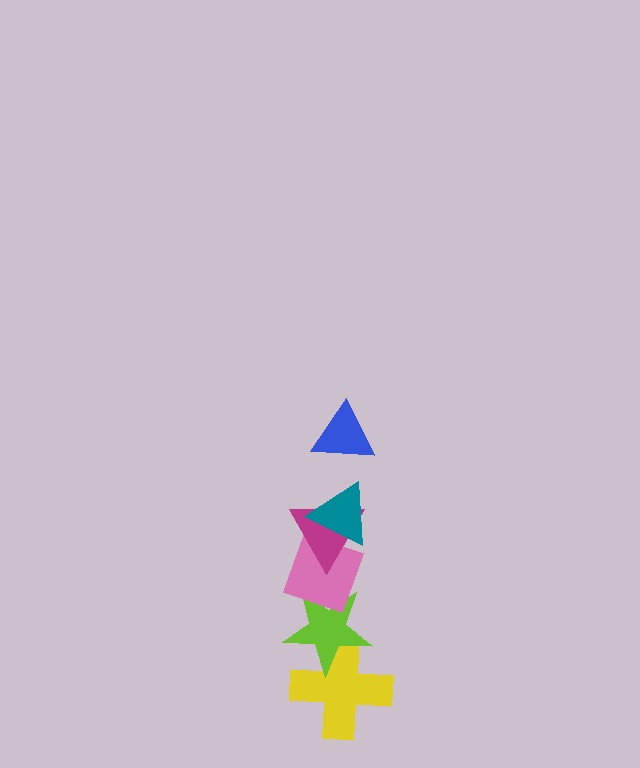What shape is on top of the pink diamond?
The magenta triangle is on top of the pink diamond.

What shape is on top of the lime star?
The pink diamond is on top of the lime star.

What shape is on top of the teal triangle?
The blue triangle is on top of the teal triangle.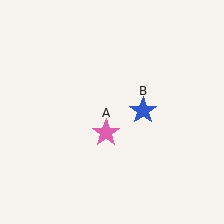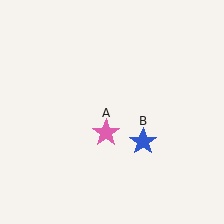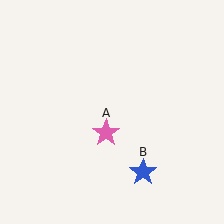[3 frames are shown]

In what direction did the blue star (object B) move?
The blue star (object B) moved down.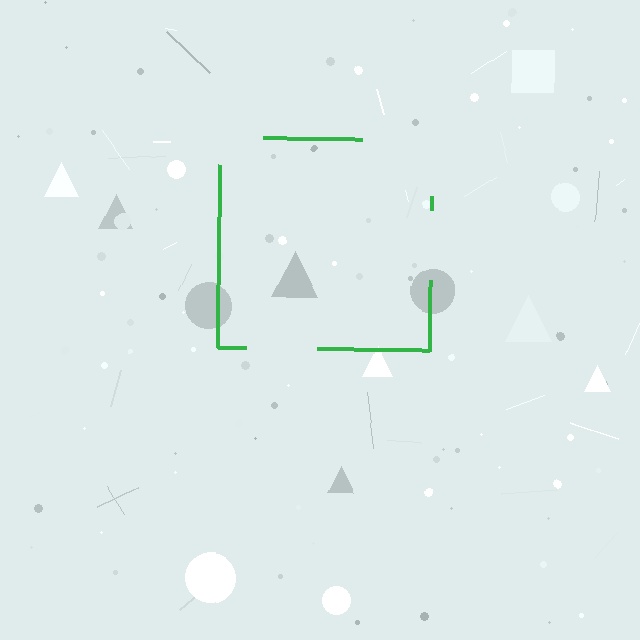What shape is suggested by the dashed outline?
The dashed outline suggests a square.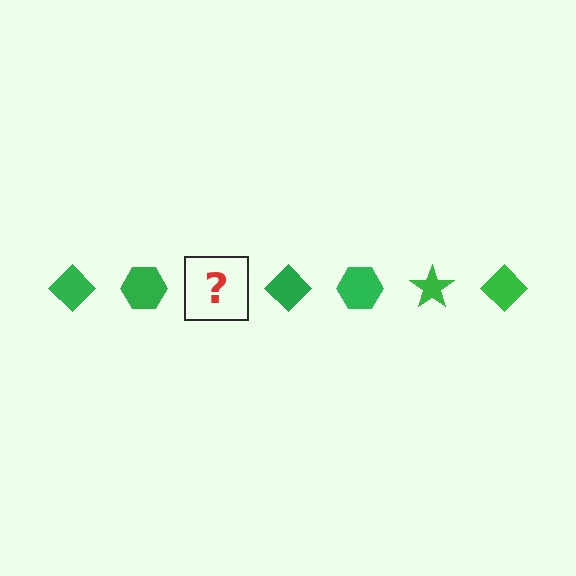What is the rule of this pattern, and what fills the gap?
The rule is that the pattern cycles through diamond, hexagon, star shapes in green. The gap should be filled with a green star.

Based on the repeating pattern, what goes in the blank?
The blank should be a green star.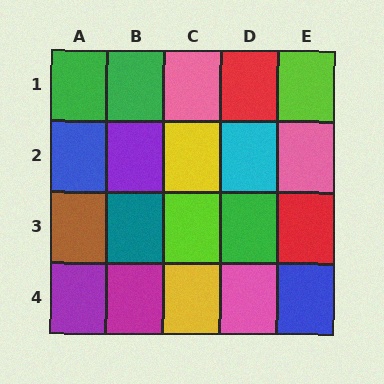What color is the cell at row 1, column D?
Red.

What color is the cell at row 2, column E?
Pink.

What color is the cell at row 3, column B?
Teal.